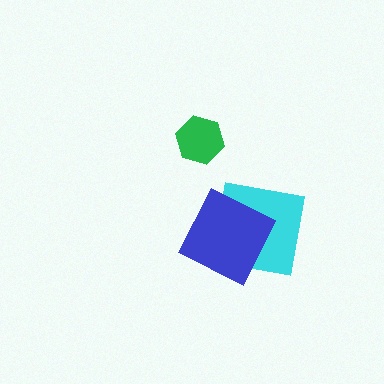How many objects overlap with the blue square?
1 object overlaps with the blue square.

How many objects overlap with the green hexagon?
0 objects overlap with the green hexagon.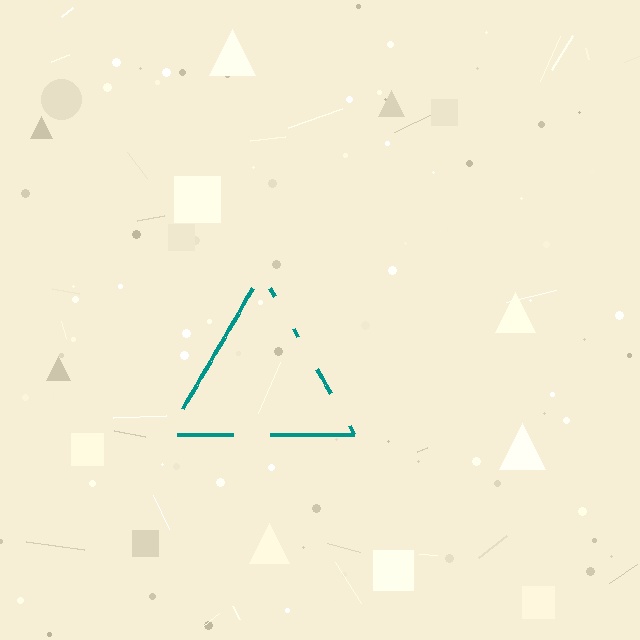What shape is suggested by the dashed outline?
The dashed outline suggests a triangle.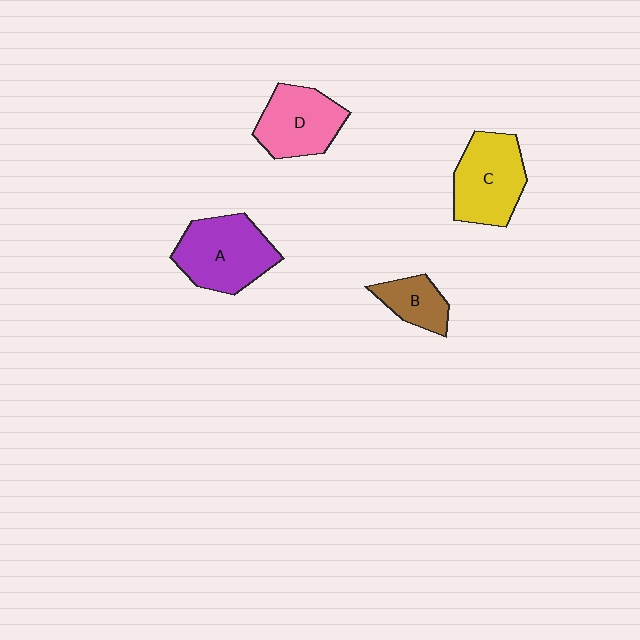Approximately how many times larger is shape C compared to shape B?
Approximately 1.9 times.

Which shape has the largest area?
Shape A (purple).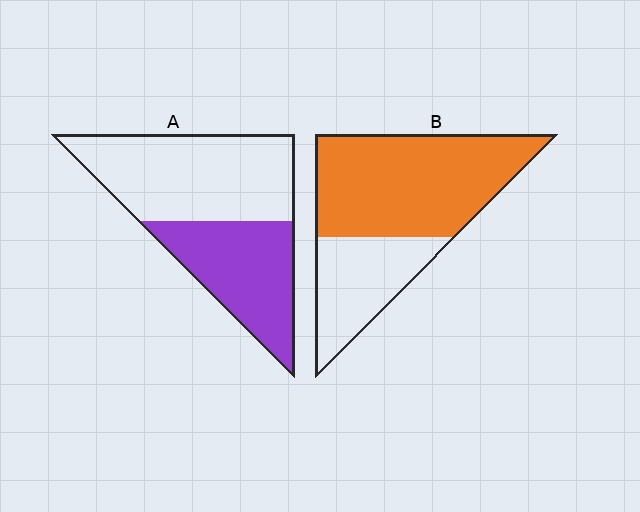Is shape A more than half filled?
No.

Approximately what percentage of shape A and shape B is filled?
A is approximately 40% and B is approximately 65%.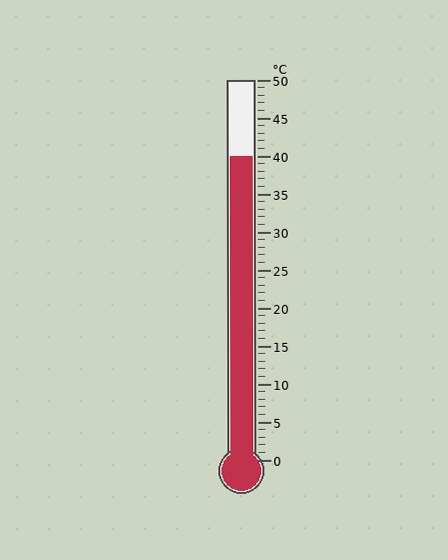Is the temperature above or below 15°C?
The temperature is above 15°C.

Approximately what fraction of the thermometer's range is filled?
The thermometer is filled to approximately 80% of its range.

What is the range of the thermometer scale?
The thermometer scale ranges from 0°C to 50°C.